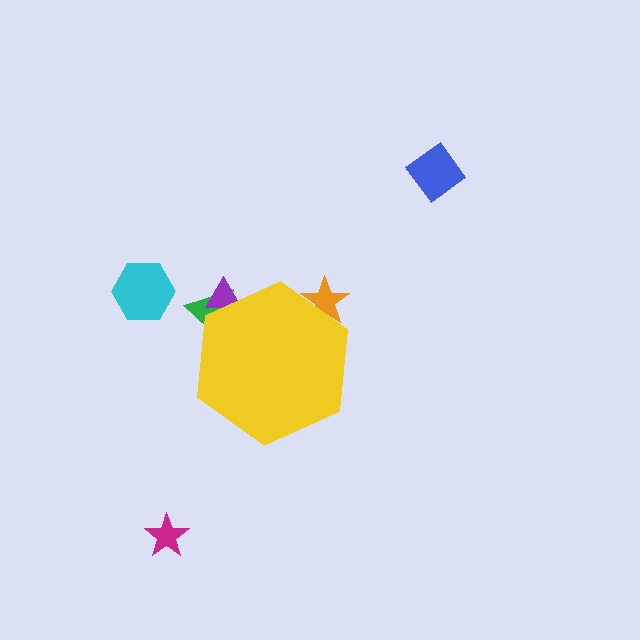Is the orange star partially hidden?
Yes, the orange star is partially hidden behind the yellow hexagon.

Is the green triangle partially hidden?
Yes, the green triangle is partially hidden behind the yellow hexagon.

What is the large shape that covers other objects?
A yellow hexagon.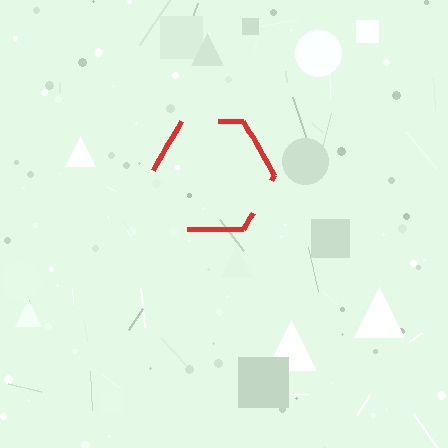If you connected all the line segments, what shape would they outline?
They would outline a hexagon.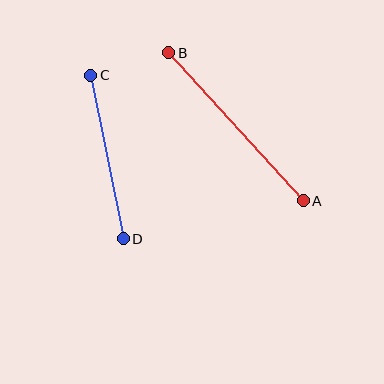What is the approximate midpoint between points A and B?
The midpoint is at approximately (236, 127) pixels.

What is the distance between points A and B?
The distance is approximately 200 pixels.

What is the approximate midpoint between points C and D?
The midpoint is at approximately (107, 157) pixels.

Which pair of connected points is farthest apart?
Points A and B are farthest apart.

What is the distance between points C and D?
The distance is approximately 166 pixels.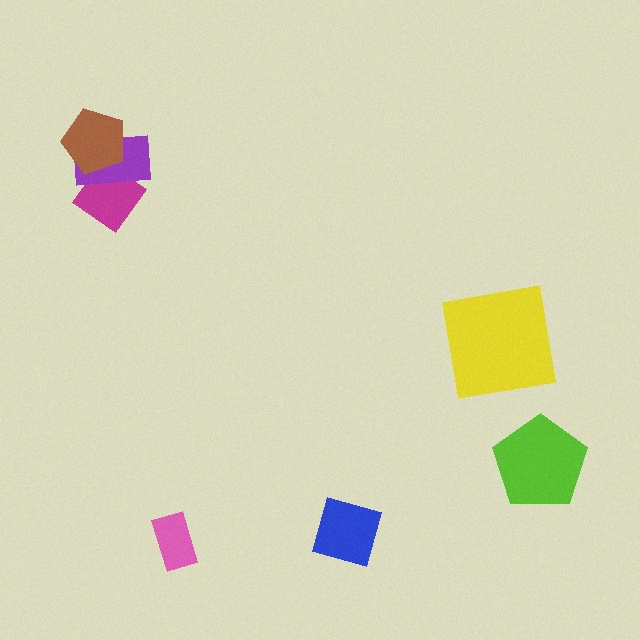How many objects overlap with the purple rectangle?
2 objects overlap with the purple rectangle.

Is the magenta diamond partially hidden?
Yes, it is partially covered by another shape.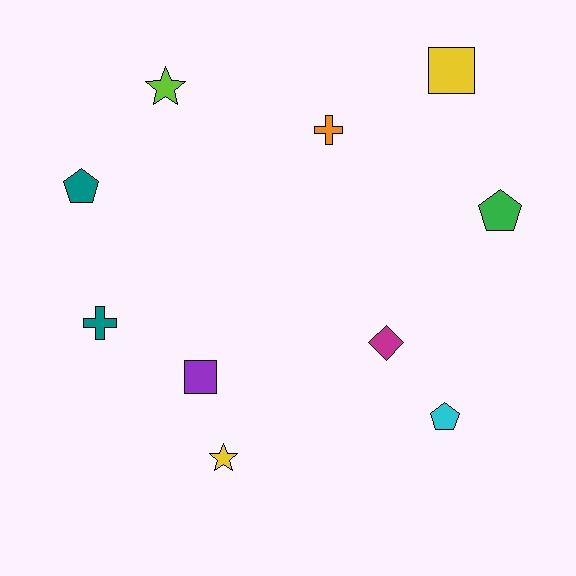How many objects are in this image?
There are 10 objects.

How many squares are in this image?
There are 2 squares.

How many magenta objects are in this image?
There is 1 magenta object.